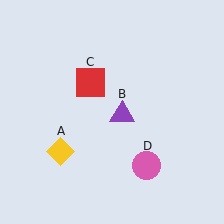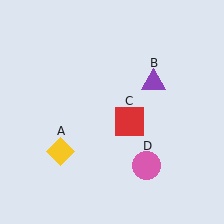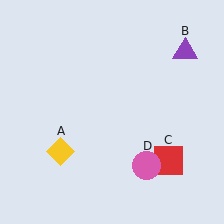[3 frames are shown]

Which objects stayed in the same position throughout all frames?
Yellow diamond (object A) and pink circle (object D) remained stationary.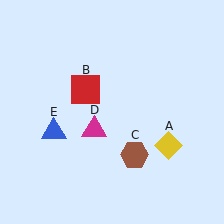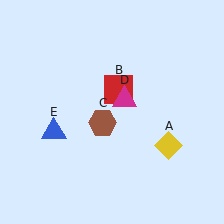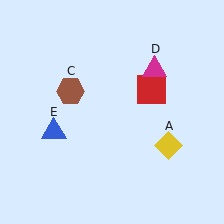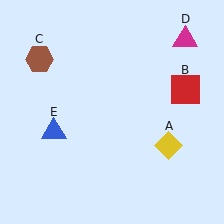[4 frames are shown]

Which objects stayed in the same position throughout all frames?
Yellow diamond (object A) and blue triangle (object E) remained stationary.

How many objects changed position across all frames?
3 objects changed position: red square (object B), brown hexagon (object C), magenta triangle (object D).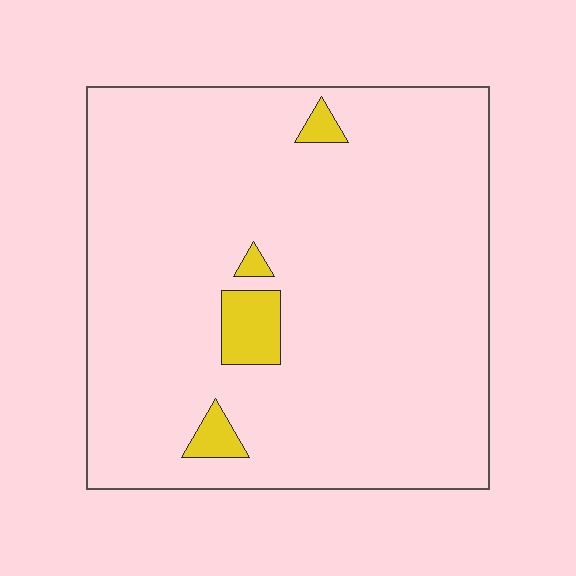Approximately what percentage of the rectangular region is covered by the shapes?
Approximately 5%.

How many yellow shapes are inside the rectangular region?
4.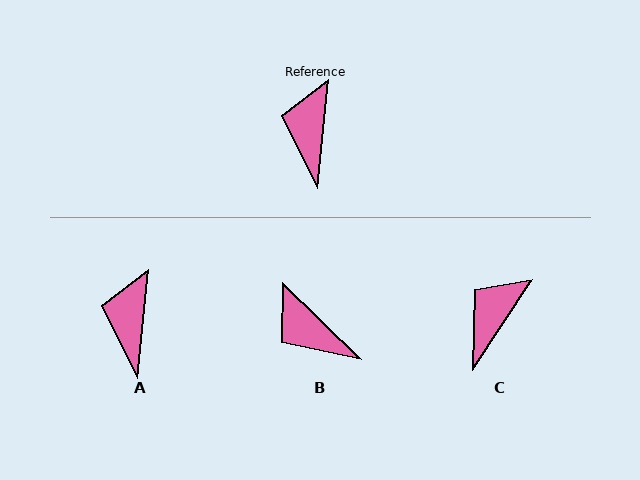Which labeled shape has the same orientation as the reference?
A.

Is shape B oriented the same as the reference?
No, it is off by about 51 degrees.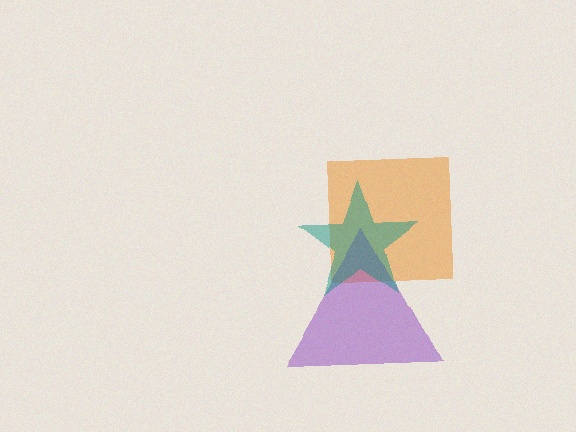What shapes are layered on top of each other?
The layered shapes are: an orange square, a purple triangle, a teal star.